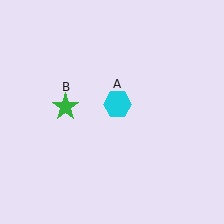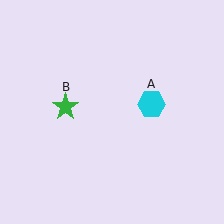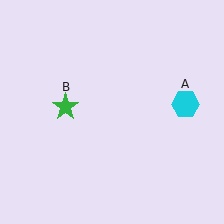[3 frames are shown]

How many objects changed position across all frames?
1 object changed position: cyan hexagon (object A).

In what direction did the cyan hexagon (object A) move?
The cyan hexagon (object A) moved right.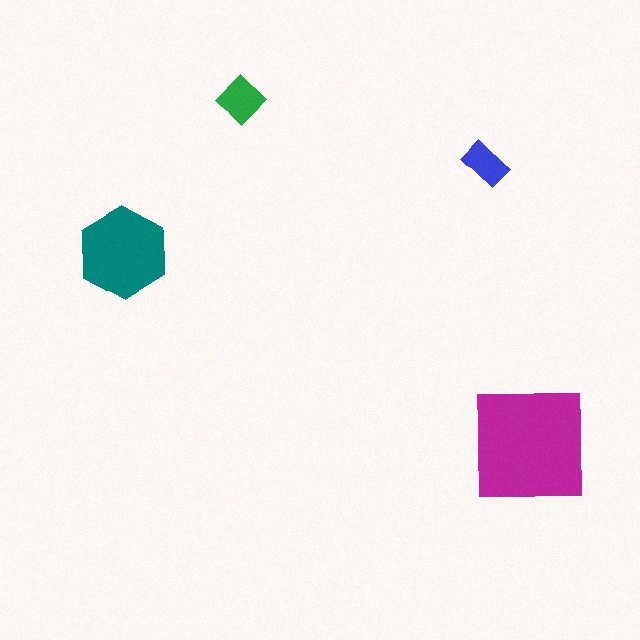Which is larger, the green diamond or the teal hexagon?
The teal hexagon.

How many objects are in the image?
There are 4 objects in the image.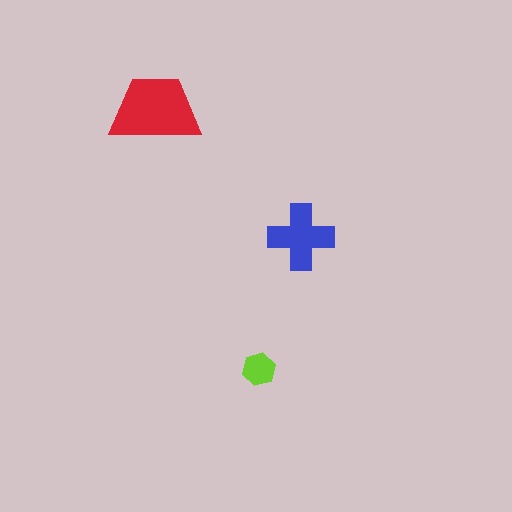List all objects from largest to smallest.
The red trapezoid, the blue cross, the lime hexagon.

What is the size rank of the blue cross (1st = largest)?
2nd.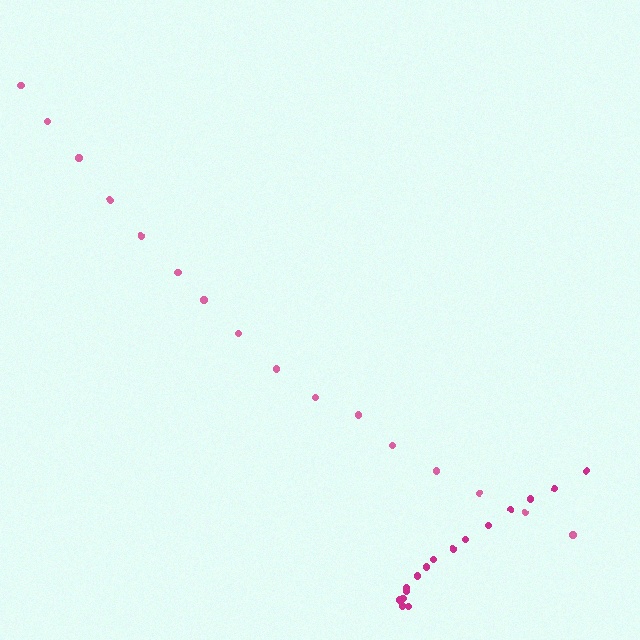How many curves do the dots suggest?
There are 2 distinct paths.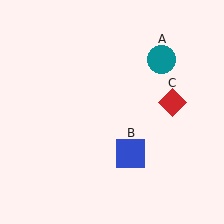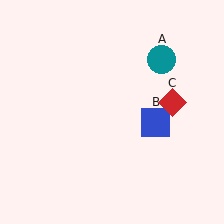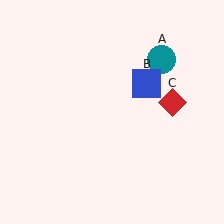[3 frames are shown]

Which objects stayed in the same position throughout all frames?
Teal circle (object A) and red diamond (object C) remained stationary.